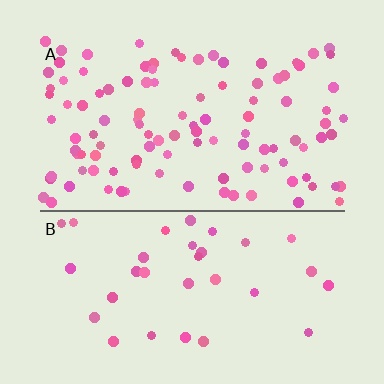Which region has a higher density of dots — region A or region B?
A (the top).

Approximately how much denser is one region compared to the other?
Approximately 3.1× — region A over region B.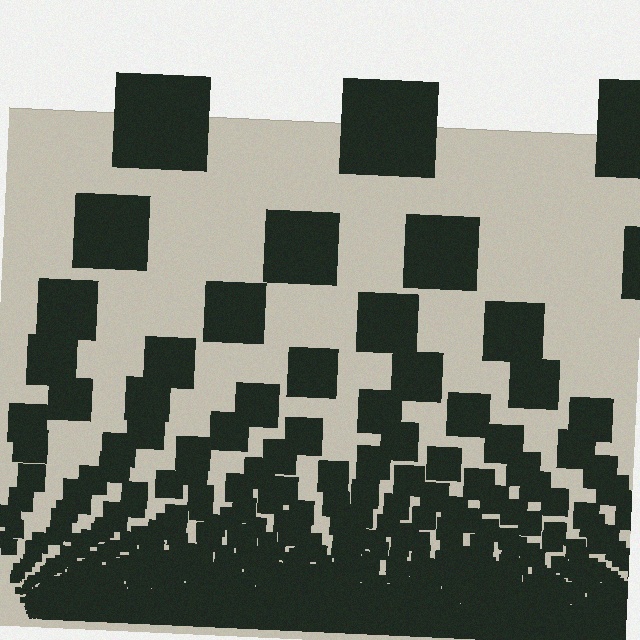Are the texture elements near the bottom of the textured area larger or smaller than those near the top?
Smaller. The gradient is inverted — elements near the bottom are smaller and denser.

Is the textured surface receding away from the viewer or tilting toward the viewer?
The surface appears to tilt toward the viewer. Texture elements get larger and sparser toward the top.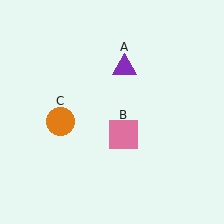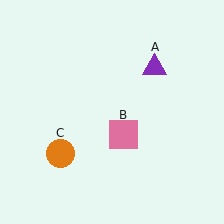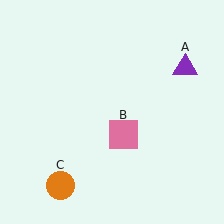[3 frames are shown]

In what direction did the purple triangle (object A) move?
The purple triangle (object A) moved right.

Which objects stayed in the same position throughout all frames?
Pink square (object B) remained stationary.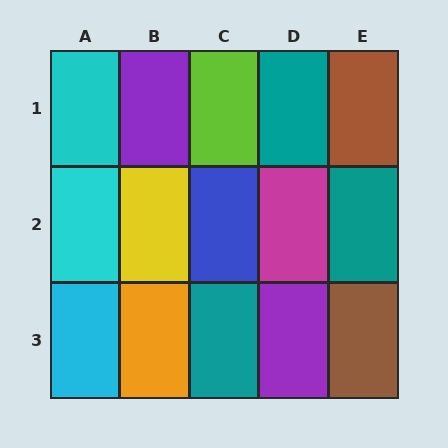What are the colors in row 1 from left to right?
Cyan, purple, lime, teal, brown.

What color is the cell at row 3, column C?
Teal.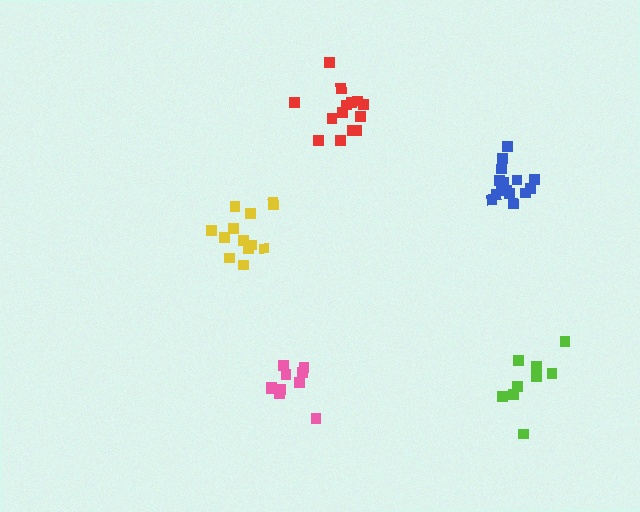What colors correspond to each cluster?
The clusters are colored: pink, lime, yellow, red, blue.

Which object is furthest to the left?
The yellow cluster is leftmost.